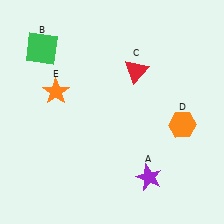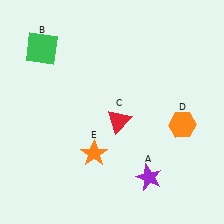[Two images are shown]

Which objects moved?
The objects that moved are: the red triangle (C), the orange star (E).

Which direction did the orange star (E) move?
The orange star (E) moved down.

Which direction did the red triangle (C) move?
The red triangle (C) moved down.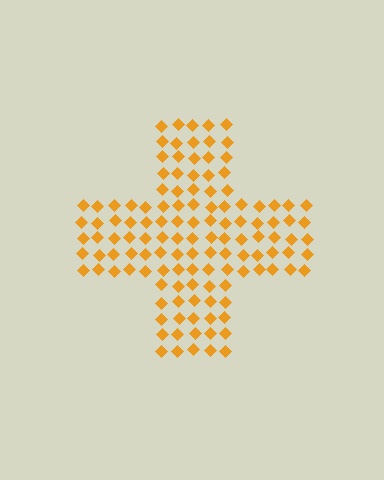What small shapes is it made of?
It is made of small diamonds.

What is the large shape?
The large shape is a cross.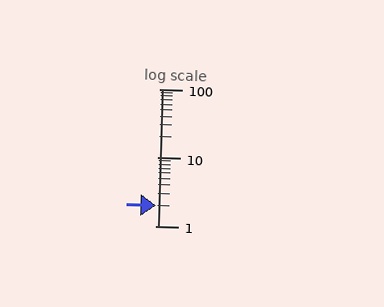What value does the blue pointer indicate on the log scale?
The pointer indicates approximately 2.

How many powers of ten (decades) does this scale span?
The scale spans 2 decades, from 1 to 100.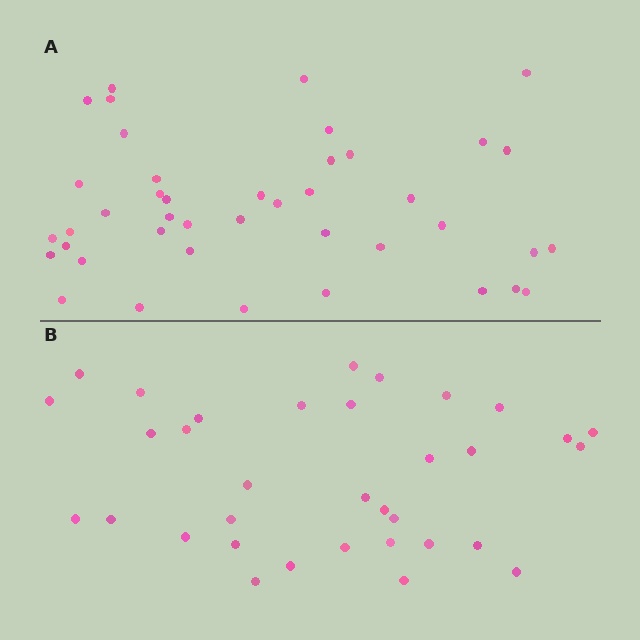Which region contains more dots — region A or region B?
Region A (the top region) has more dots.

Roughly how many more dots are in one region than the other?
Region A has roughly 8 or so more dots than region B.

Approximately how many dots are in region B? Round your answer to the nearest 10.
About 30 dots. (The exact count is 34, which rounds to 30.)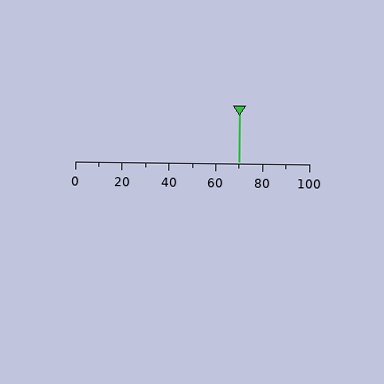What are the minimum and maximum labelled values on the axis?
The axis runs from 0 to 100.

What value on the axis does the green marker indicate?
The marker indicates approximately 70.